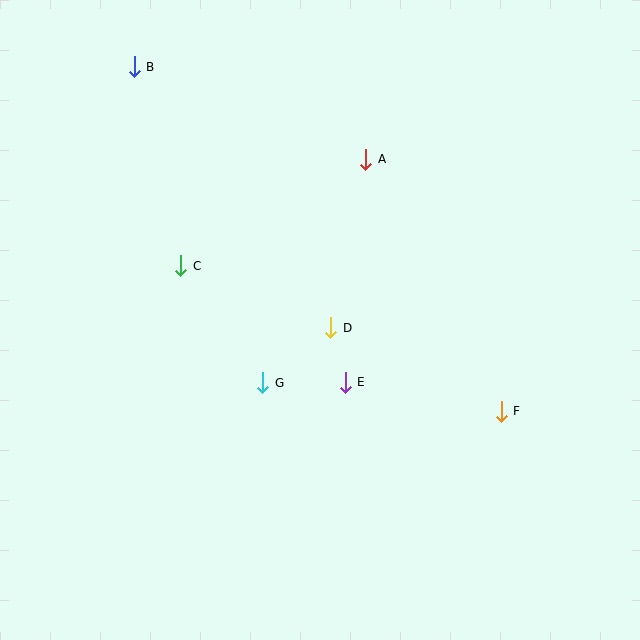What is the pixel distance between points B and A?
The distance between B and A is 249 pixels.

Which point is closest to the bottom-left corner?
Point G is closest to the bottom-left corner.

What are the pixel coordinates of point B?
Point B is at (134, 67).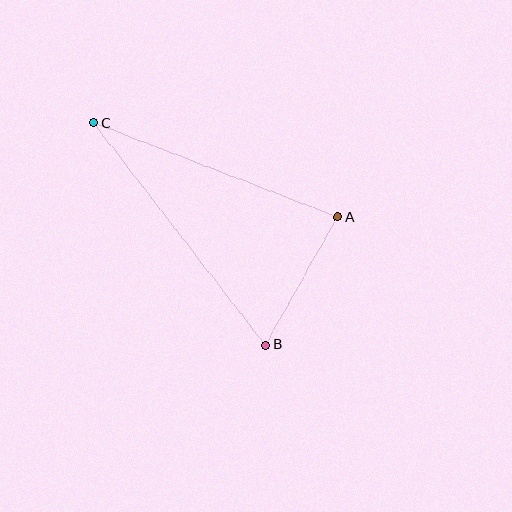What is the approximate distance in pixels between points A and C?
The distance between A and C is approximately 262 pixels.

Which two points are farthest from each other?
Points B and C are farthest from each other.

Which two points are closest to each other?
Points A and B are closest to each other.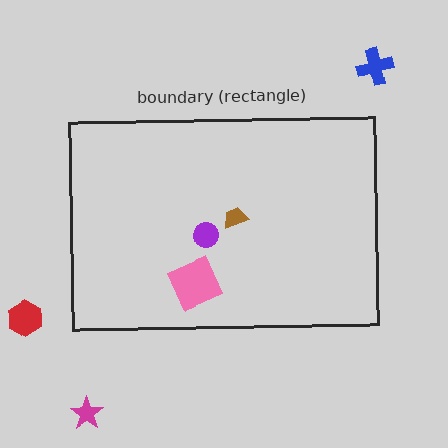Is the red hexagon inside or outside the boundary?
Outside.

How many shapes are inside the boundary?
3 inside, 3 outside.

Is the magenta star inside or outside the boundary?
Outside.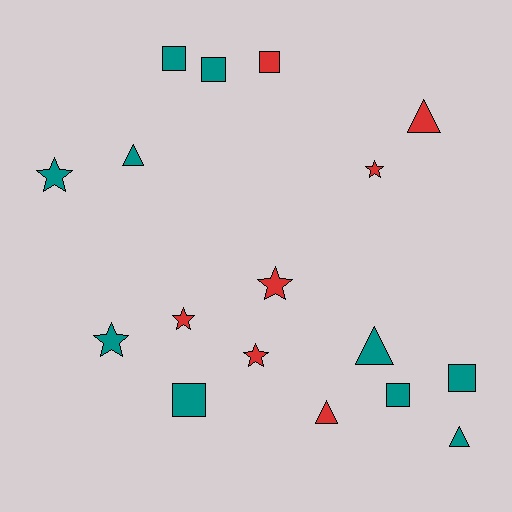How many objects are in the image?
There are 17 objects.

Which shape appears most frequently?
Star, with 6 objects.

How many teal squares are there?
There are 5 teal squares.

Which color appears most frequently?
Teal, with 10 objects.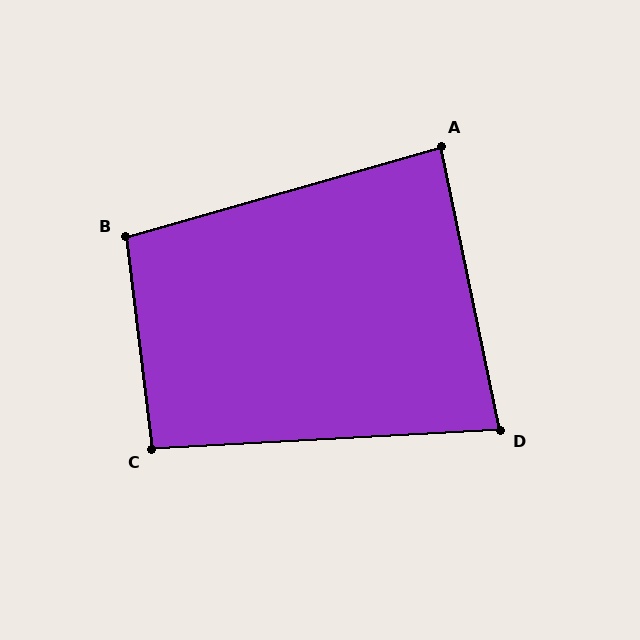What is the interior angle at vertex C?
Approximately 94 degrees (approximately right).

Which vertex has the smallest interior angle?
D, at approximately 81 degrees.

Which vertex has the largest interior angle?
B, at approximately 99 degrees.